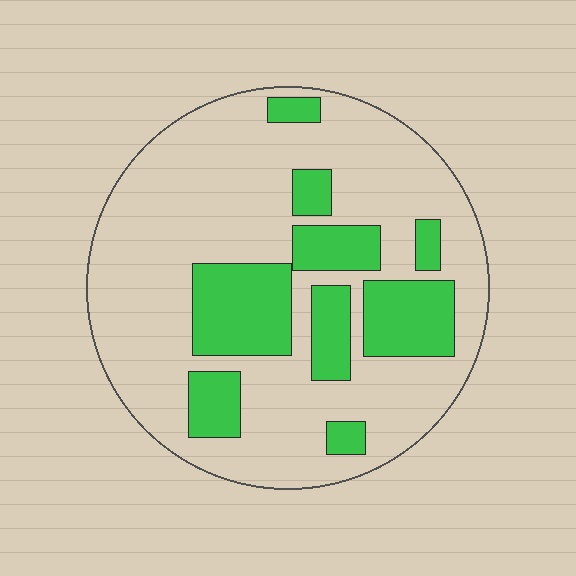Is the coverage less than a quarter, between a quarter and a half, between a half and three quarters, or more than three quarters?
Between a quarter and a half.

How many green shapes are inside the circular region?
9.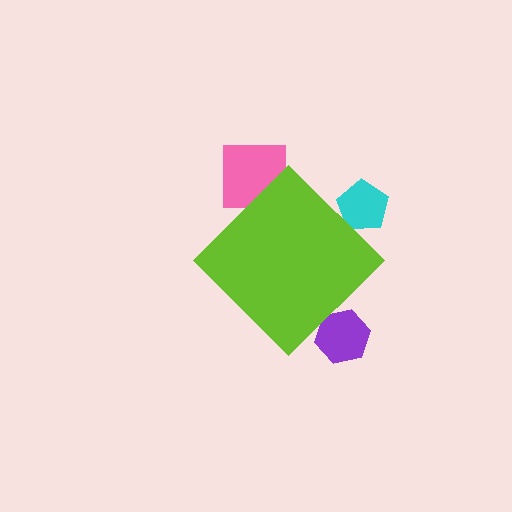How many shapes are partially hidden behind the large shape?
3 shapes are partially hidden.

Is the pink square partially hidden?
Yes, the pink square is partially hidden behind the lime diamond.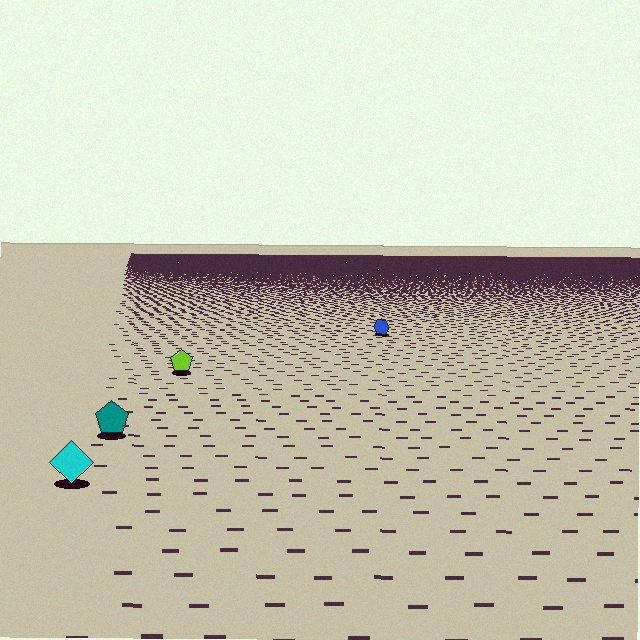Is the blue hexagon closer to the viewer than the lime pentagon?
No. The lime pentagon is closer — you can tell from the texture gradient: the ground texture is coarser near it.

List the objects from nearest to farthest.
From nearest to farthest: the cyan diamond, the teal pentagon, the lime pentagon, the blue hexagon.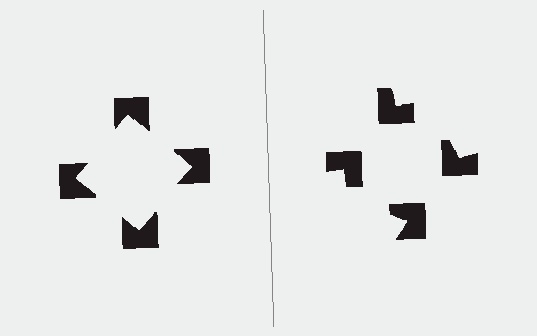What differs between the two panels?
The notched squares are positioned identically on both sides; only the wedge orientations differ. On the left they align to a square; on the right they are misaligned.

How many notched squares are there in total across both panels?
8 — 4 on each side.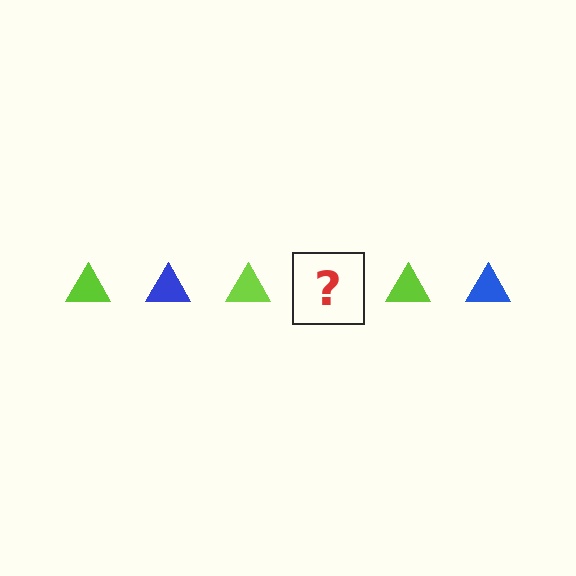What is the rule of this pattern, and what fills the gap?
The rule is that the pattern cycles through lime, blue triangles. The gap should be filled with a blue triangle.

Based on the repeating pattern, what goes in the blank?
The blank should be a blue triangle.